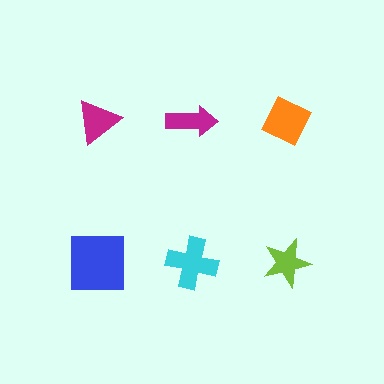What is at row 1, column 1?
A magenta triangle.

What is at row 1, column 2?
A magenta arrow.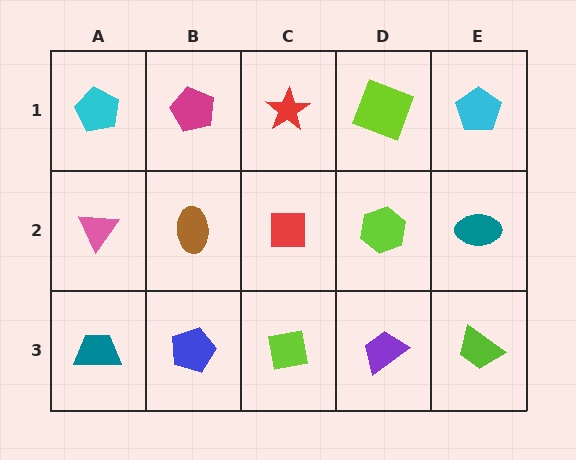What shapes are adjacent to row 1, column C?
A red square (row 2, column C), a magenta pentagon (row 1, column B), a lime square (row 1, column D).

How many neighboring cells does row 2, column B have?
4.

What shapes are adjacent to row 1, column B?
A brown ellipse (row 2, column B), a cyan pentagon (row 1, column A), a red star (row 1, column C).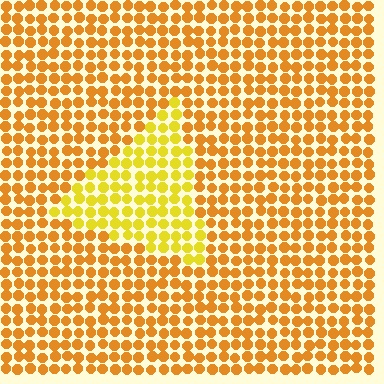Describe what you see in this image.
The image is filled with small orange elements in a uniform arrangement. A triangle-shaped region is visible where the elements are tinted to a slightly different hue, forming a subtle color boundary.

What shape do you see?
I see a triangle.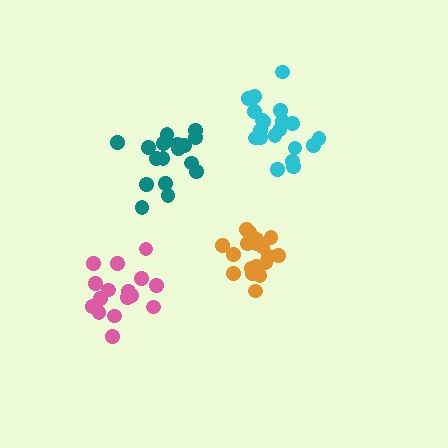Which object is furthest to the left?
The pink cluster is leftmost.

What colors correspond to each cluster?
The clusters are colored: orange, cyan, teal, pink.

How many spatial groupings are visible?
There are 4 spatial groupings.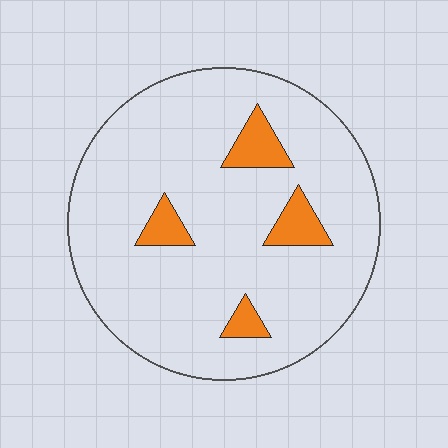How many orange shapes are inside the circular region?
4.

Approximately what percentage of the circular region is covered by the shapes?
Approximately 10%.